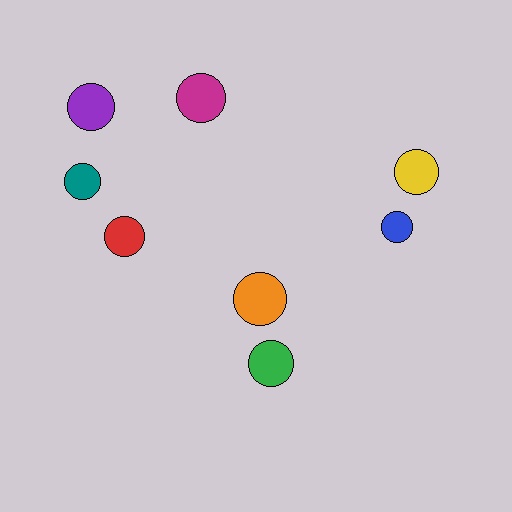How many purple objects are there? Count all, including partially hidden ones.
There is 1 purple object.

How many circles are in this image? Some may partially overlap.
There are 8 circles.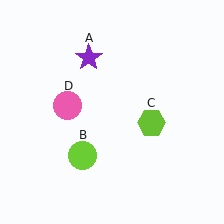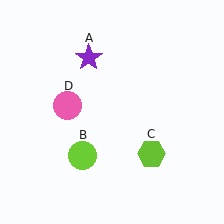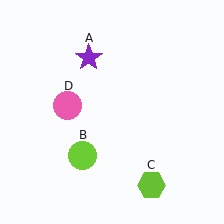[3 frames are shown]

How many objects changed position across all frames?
1 object changed position: lime hexagon (object C).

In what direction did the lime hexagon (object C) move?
The lime hexagon (object C) moved down.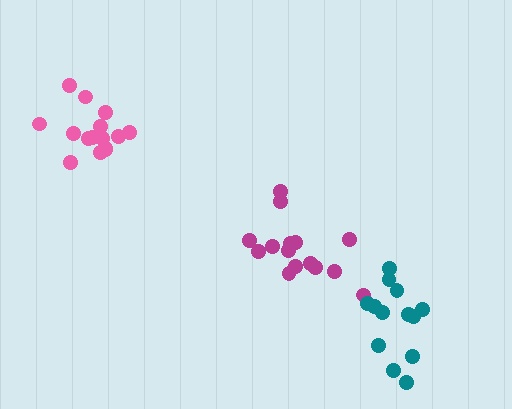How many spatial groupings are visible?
There are 3 spatial groupings.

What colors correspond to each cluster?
The clusters are colored: pink, magenta, teal.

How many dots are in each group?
Group 1: 15 dots, Group 2: 15 dots, Group 3: 13 dots (43 total).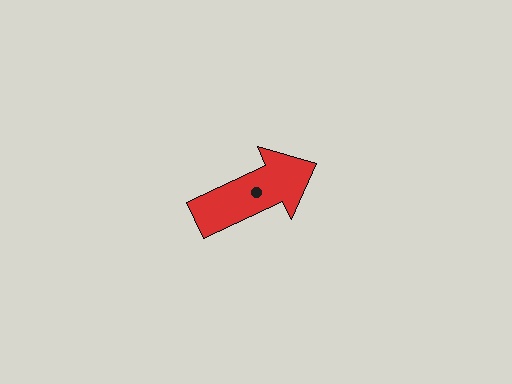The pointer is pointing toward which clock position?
Roughly 2 o'clock.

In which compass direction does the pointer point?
Northeast.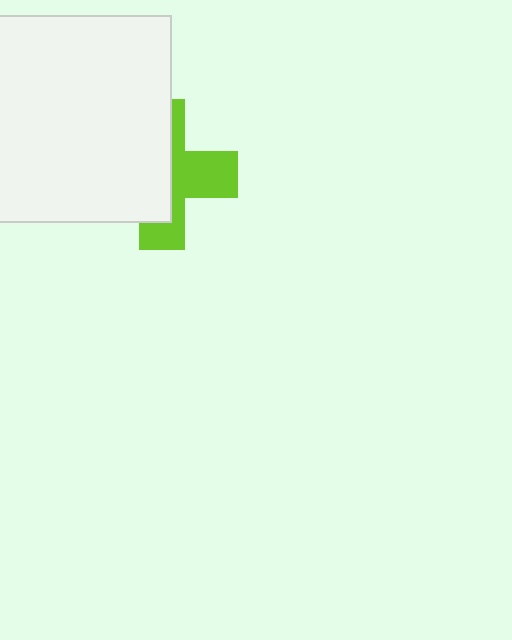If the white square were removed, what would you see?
You would see the complete lime cross.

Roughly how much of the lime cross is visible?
About half of it is visible (roughly 46%).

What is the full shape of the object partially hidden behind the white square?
The partially hidden object is a lime cross.